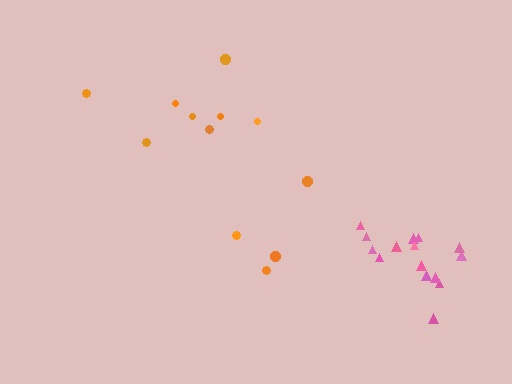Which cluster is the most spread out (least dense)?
Orange.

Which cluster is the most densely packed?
Pink.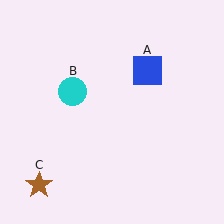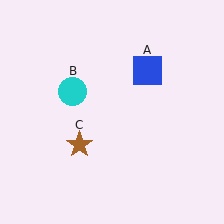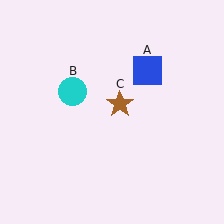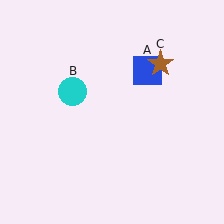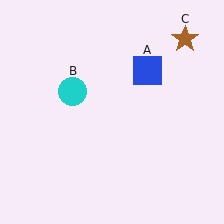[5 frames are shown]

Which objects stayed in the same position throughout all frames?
Blue square (object A) and cyan circle (object B) remained stationary.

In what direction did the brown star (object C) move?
The brown star (object C) moved up and to the right.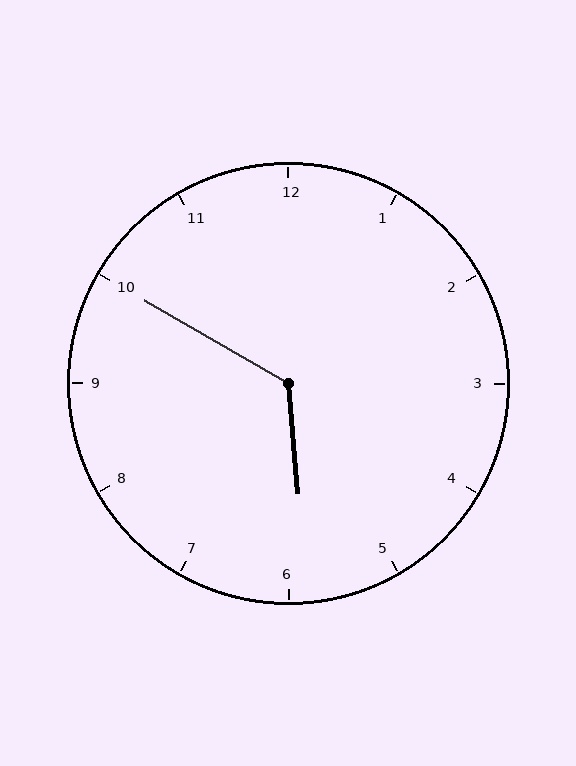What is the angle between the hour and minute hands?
Approximately 125 degrees.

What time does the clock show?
5:50.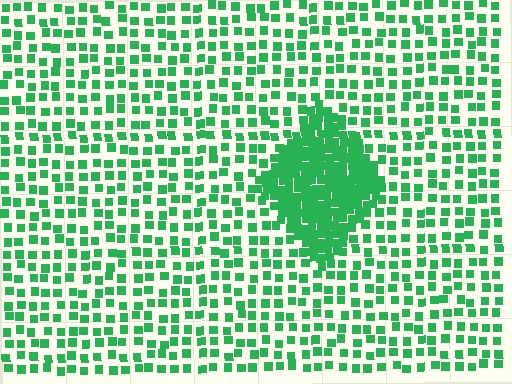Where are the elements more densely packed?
The elements are more densely packed inside the diamond boundary.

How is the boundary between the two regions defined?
The boundary is defined by a change in element density (approximately 2.8x ratio). All elements are the same color, size, and shape.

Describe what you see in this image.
The image contains small green elements arranged at two different densities. A diamond-shaped region is visible where the elements are more densely packed than the surrounding area.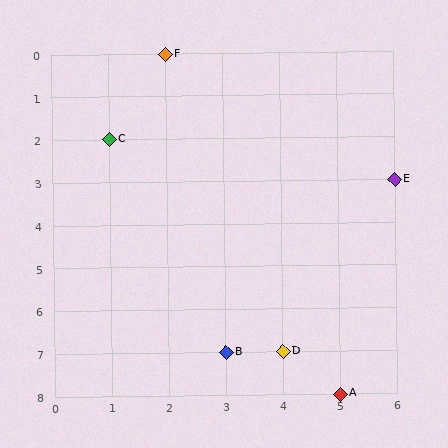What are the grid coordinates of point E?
Point E is at grid coordinates (6, 3).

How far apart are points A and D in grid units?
Points A and D are 1 column and 1 row apart (about 1.4 grid units diagonally).